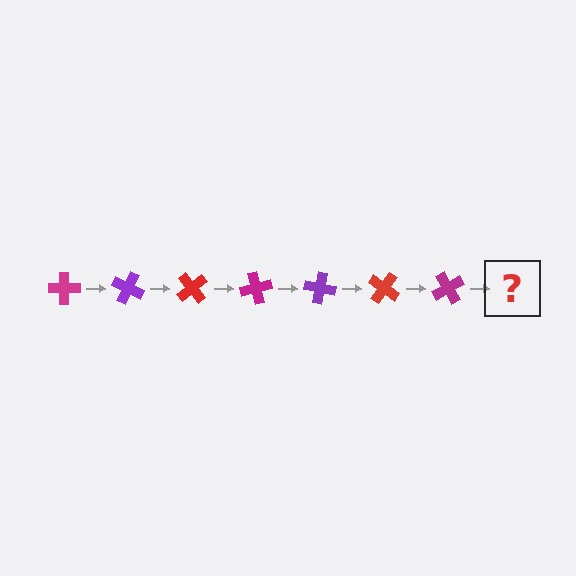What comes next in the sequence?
The next element should be a purple cross, rotated 175 degrees from the start.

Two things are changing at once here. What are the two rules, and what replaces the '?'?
The two rules are that it rotates 25 degrees each step and the color cycles through magenta, purple, and red. The '?' should be a purple cross, rotated 175 degrees from the start.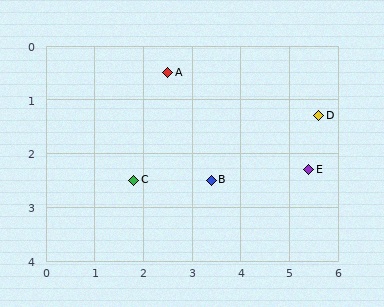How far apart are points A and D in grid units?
Points A and D are about 3.2 grid units apart.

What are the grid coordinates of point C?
Point C is at approximately (1.8, 2.5).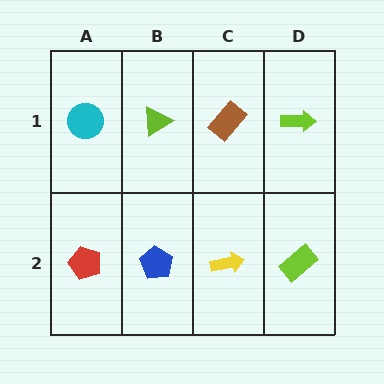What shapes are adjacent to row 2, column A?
A cyan circle (row 1, column A), a blue pentagon (row 2, column B).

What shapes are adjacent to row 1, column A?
A red pentagon (row 2, column A), a lime triangle (row 1, column B).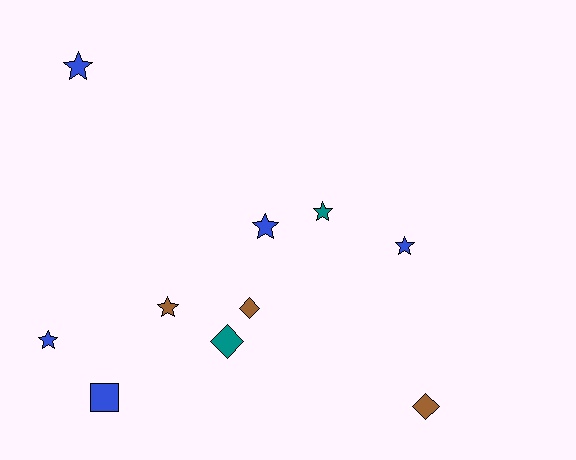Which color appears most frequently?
Blue, with 5 objects.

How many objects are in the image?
There are 10 objects.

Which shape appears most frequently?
Star, with 6 objects.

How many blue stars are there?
There are 4 blue stars.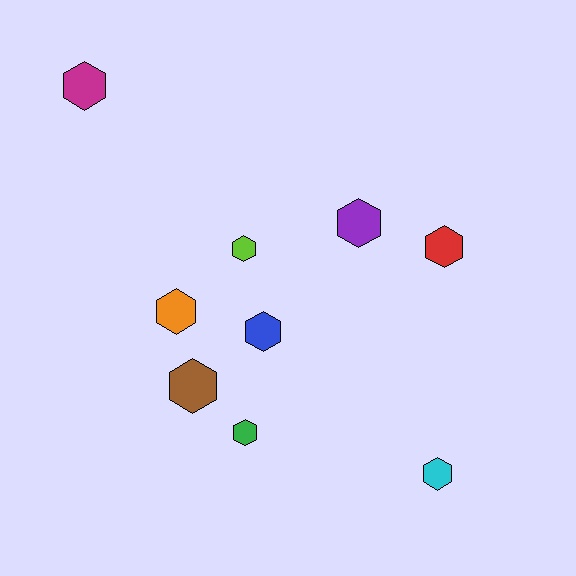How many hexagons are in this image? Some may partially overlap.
There are 9 hexagons.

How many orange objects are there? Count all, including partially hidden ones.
There is 1 orange object.